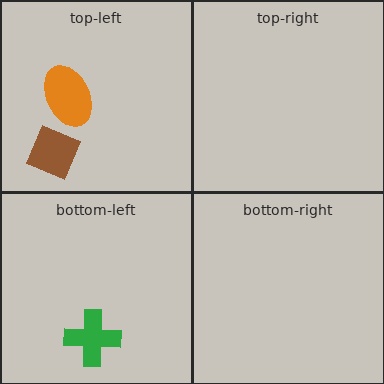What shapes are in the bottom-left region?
The green cross.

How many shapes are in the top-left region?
2.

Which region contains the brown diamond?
The top-left region.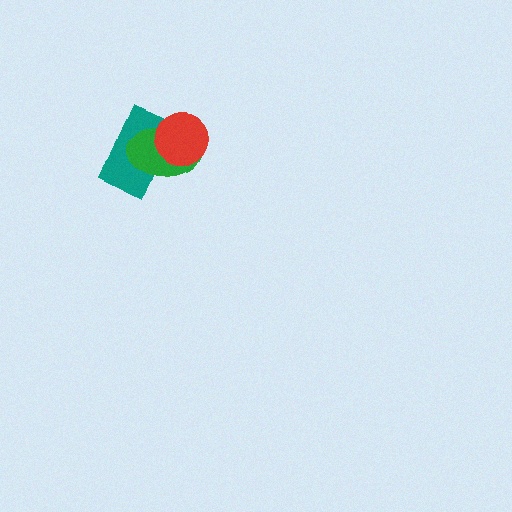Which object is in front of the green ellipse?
The red circle is in front of the green ellipse.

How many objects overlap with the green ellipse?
2 objects overlap with the green ellipse.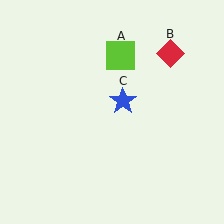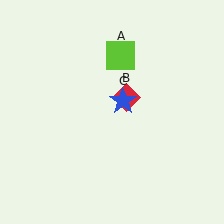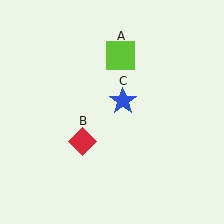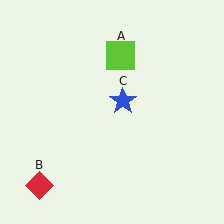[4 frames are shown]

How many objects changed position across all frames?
1 object changed position: red diamond (object B).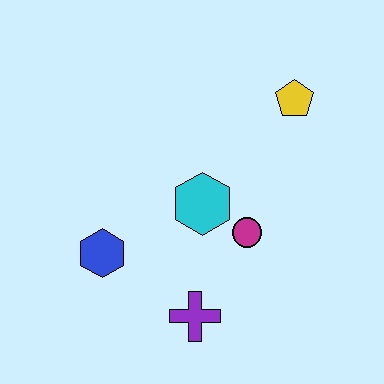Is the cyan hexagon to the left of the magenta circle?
Yes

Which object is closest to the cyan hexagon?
The magenta circle is closest to the cyan hexagon.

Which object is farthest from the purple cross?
The yellow pentagon is farthest from the purple cross.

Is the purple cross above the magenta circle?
No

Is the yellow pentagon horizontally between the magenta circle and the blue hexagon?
No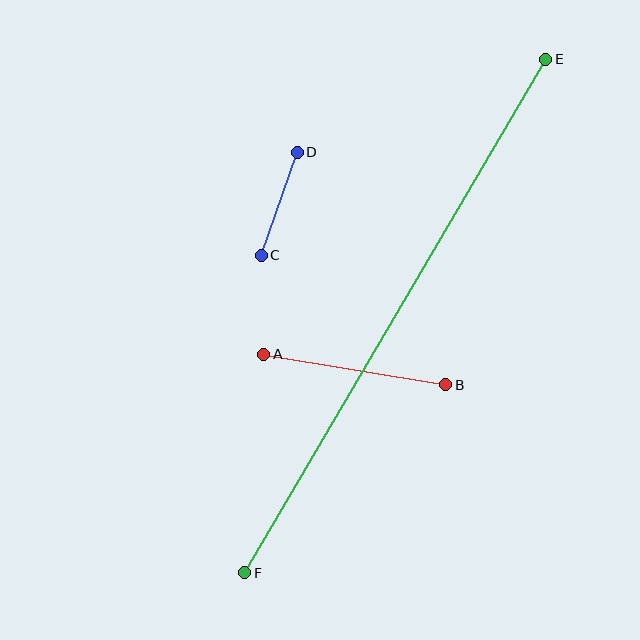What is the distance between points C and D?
The distance is approximately 109 pixels.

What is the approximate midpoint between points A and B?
The midpoint is at approximately (355, 369) pixels.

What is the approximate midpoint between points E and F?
The midpoint is at approximately (395, 316) pixels.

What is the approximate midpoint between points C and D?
The midpoint is at approximately (279, 204) pixels.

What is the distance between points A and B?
The distance is approximately 185 pixels.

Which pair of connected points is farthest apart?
Points E and F are farthest apart.